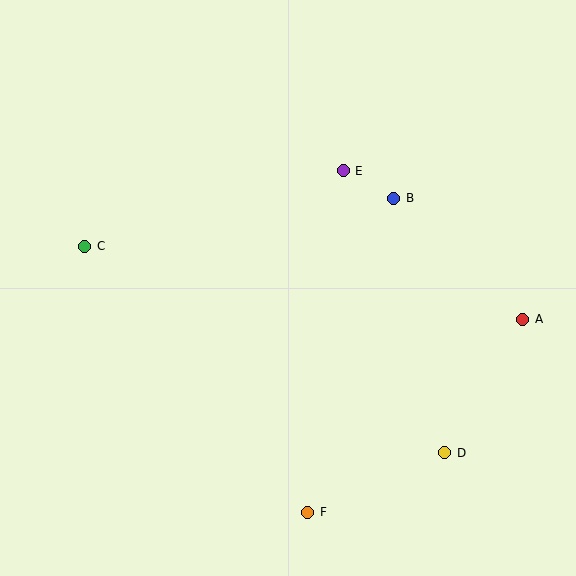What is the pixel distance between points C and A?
The distance between C and A is 444 pixels.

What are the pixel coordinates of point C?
Point C is at (85, 246).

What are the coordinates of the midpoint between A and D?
The midpoint between A and D is at (484, 386).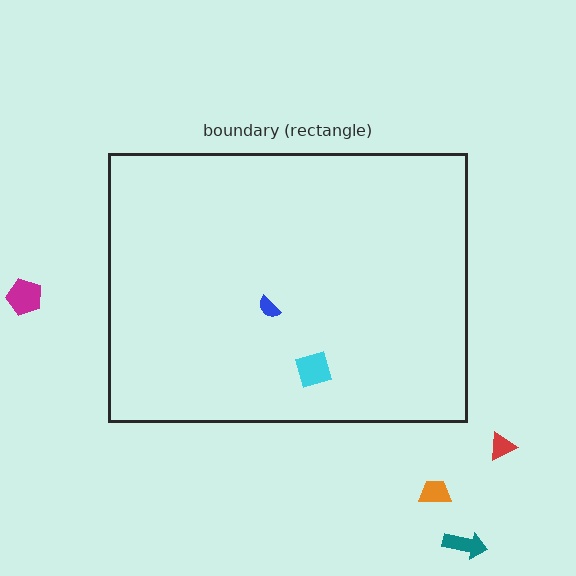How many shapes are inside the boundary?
2 inside, 4 outside.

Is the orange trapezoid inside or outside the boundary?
Outside.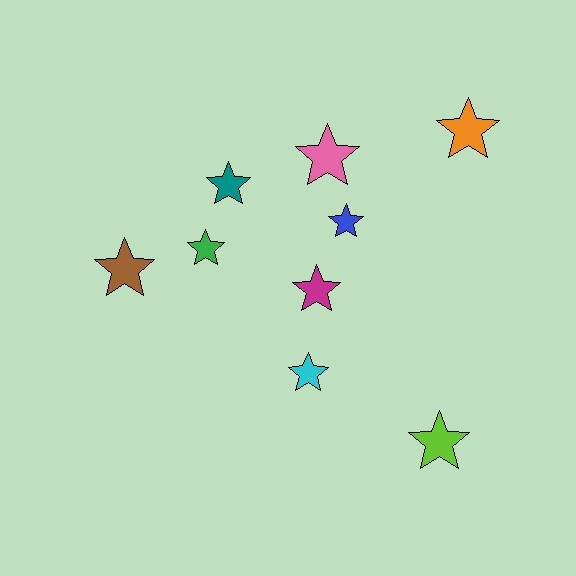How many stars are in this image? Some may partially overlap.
There are 9 stars.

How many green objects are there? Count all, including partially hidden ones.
There is 1 green object.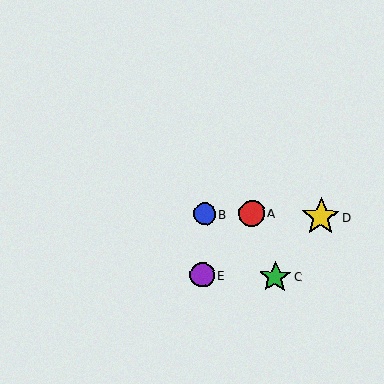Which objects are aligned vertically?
Objects B, E are aligned vertically.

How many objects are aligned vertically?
2 objects (B, E) are aligned vertically.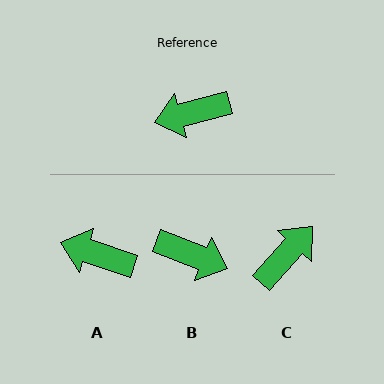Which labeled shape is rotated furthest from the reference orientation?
C, about 147 degrees away.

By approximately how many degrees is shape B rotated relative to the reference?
Approximately 144 degrees counter-clockwise.